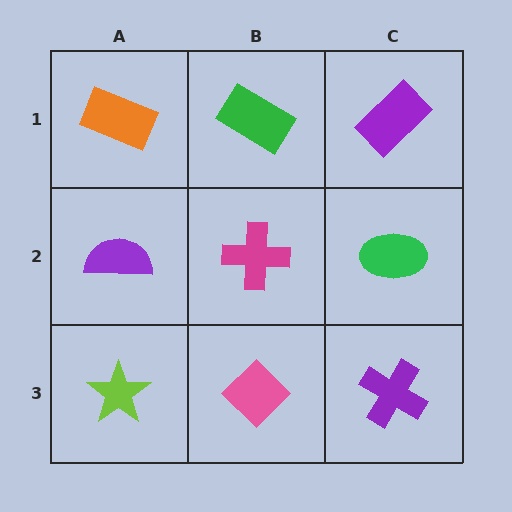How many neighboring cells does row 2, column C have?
3.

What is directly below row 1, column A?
A purple semicircle.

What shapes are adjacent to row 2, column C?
A purple rectangle (row 1, column C), a purple cross (row 3, column C), a magenta cross (row 2, column B).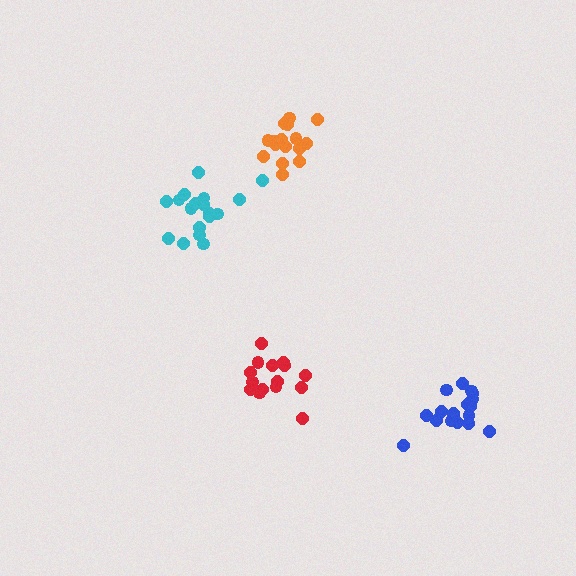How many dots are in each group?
Group 1: 15 dots, Group 2: 17 dots, Group 3: 18 dots, Group 4: 16 dots (66 total).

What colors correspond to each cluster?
The clusters are colored: red, blue, cyan, orange.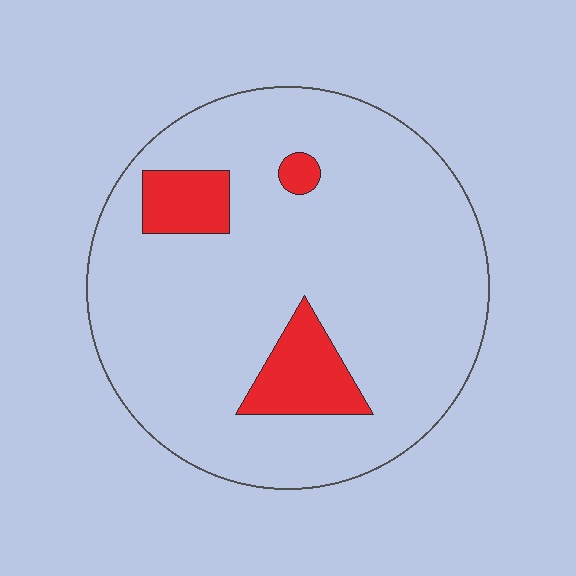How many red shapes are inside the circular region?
3.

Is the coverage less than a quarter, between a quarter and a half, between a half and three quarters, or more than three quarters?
Less than a quarter.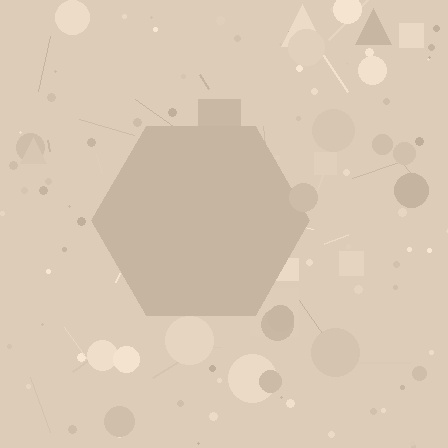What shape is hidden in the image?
A hexagon is hidden in the image.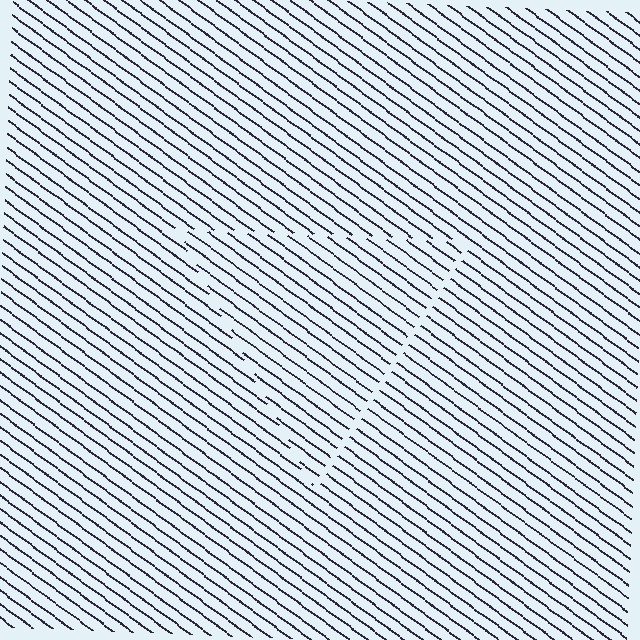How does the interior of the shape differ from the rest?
The interior of the shape contains the same grating, shifted by half a period — the contour is defined by the phase discontinuity where line-ends from the inner and outer gratings abut.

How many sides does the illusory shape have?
3 sides — the line-ends trace a triangle.